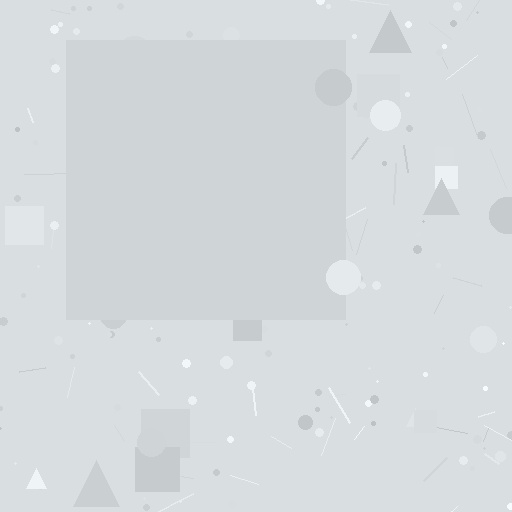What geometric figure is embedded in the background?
A square is embedded in the background.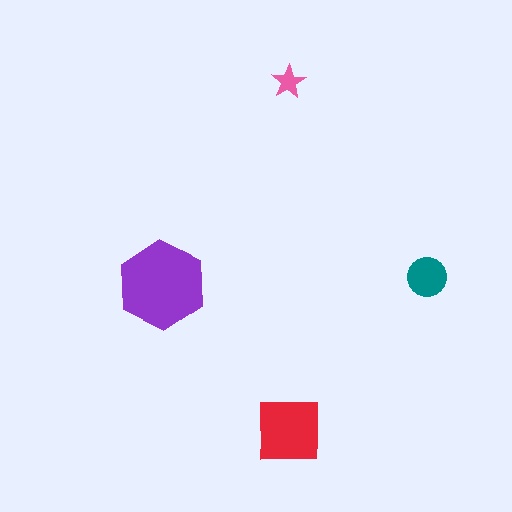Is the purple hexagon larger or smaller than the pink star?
Larger.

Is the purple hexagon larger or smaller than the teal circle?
Larger.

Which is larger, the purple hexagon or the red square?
The purple hexagon.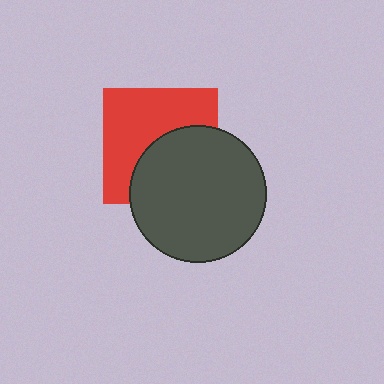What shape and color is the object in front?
The object in front is a dark gray circle.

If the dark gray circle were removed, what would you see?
You would see the complete red square.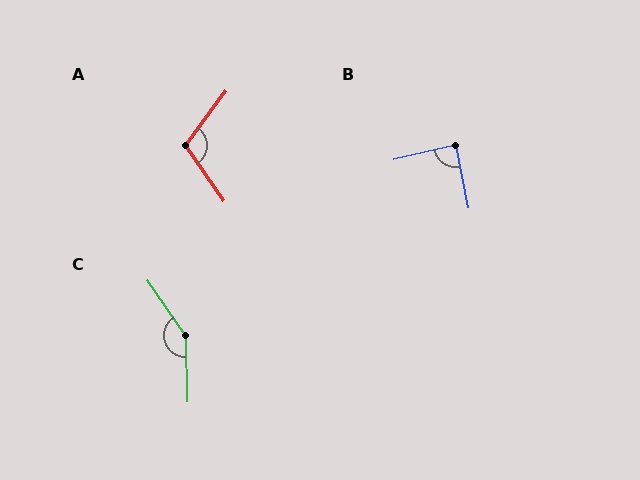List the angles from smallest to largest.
B (88°), A (108°), C (147°).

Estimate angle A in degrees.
Approximately 108 degrees.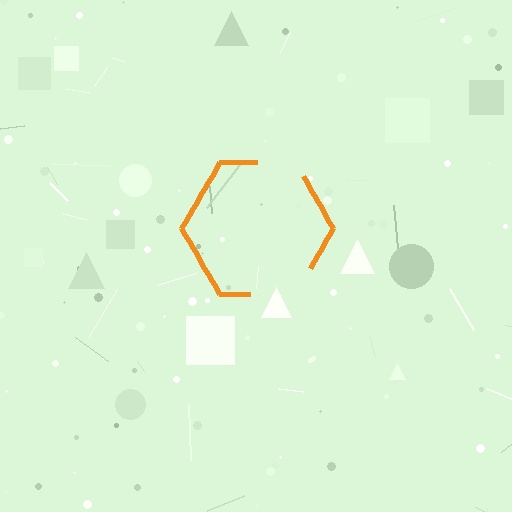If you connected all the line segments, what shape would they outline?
They would outline a hexagon.